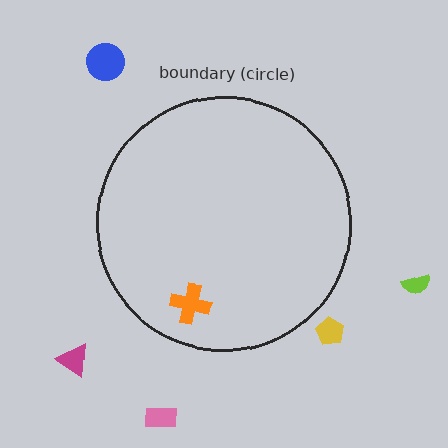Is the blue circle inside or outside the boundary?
Outside.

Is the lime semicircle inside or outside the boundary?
Outside.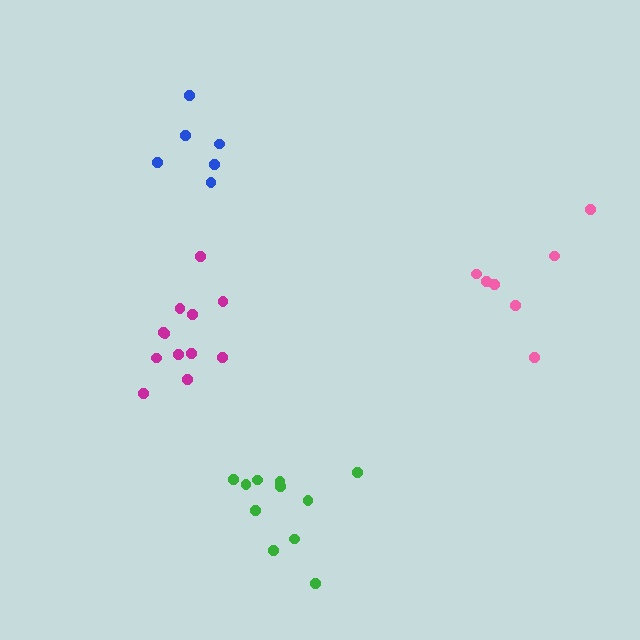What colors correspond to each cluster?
The clusters are colored: green, pink, blue, magenta.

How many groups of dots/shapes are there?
There are 4 groups.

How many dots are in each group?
Group 1: 11 dots, Group 2: 7 dots, Group 3: 6 dots, Group 4: 12 dots (36 total).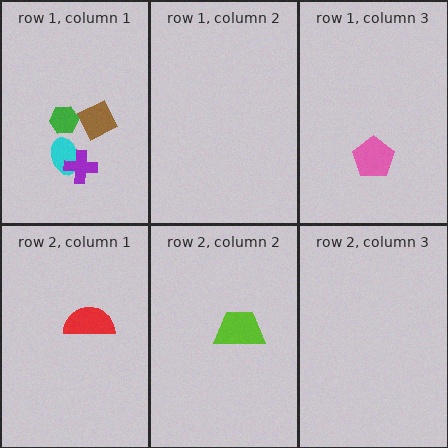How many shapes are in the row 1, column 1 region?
4.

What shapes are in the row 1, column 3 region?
The pink pentagon.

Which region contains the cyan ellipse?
The row 1, column 1 region.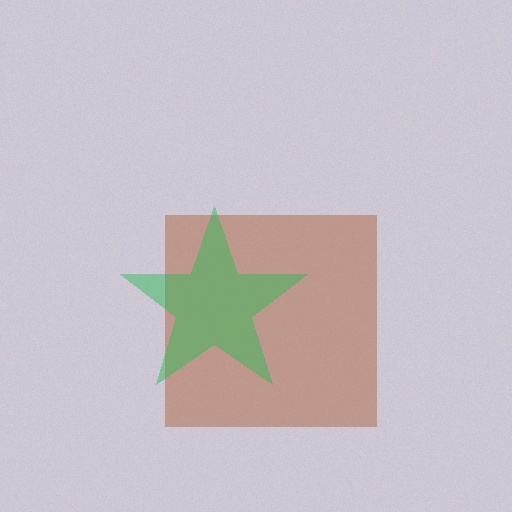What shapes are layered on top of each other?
The layered shapes are: a brown square, a green star.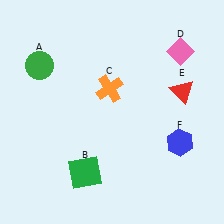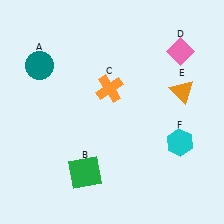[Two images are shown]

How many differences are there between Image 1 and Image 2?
There are 3 differences between the two images.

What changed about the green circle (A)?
In Image 1, A is green. In Image 2, it changed to teal.